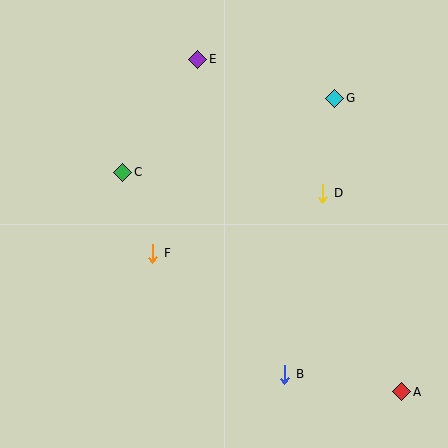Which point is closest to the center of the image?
Point F at (153, 253) is closest to the center.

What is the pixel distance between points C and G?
The distance between C and G is 225 pixels.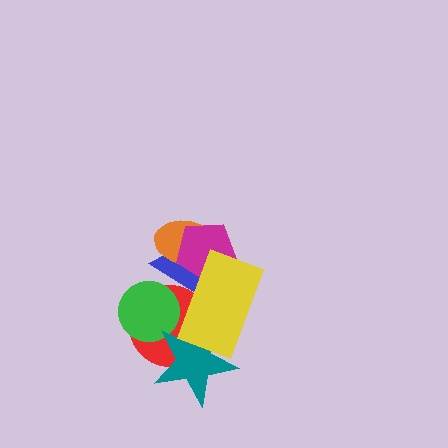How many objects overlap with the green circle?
2 objects overlap with the green circle.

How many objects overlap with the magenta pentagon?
3 objects overlap with the magenta pentagon.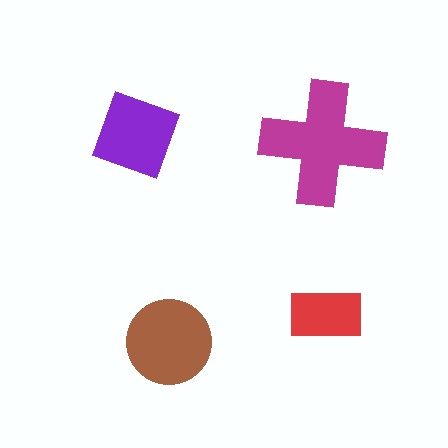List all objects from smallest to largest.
The red rectangle, the purple square, the brown circle, the magenta cross.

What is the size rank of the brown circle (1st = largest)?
2nd.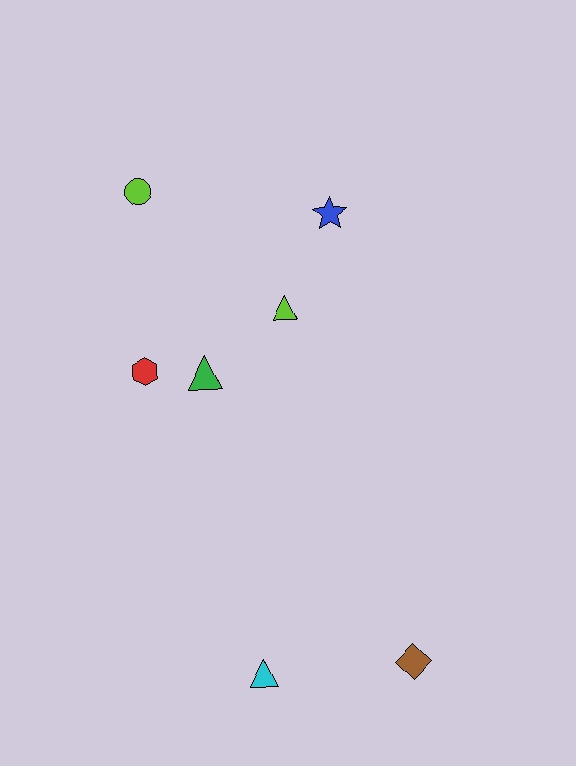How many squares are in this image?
There are no squares.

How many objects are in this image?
There are 7 objects.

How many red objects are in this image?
There is 1 red object.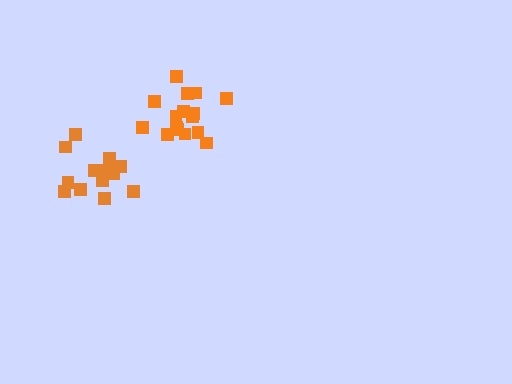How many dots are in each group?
Group 1: 15 dots, Group 2: 16 dots (31 total).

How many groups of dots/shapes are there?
There are 2 groups.